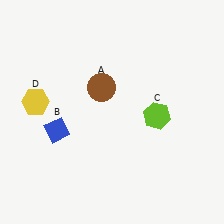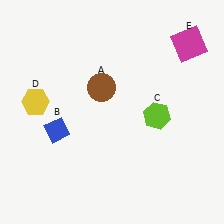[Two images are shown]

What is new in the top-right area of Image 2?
A magenta square (E) was added in the top-right area of Image 2.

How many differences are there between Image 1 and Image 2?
There is 1 difference between the two images.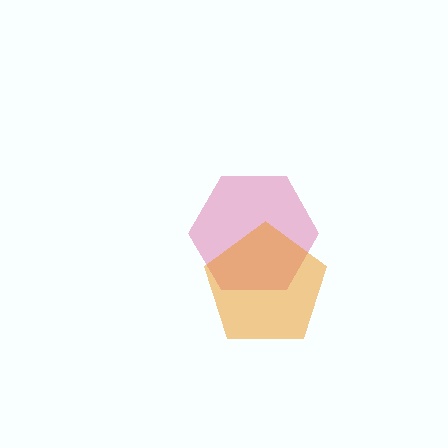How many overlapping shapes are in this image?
There are 2 overlapping shapes in the image.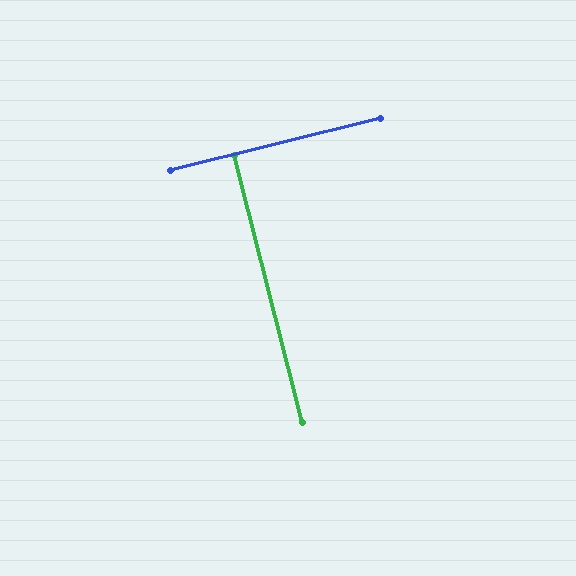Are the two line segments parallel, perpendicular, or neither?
Perpendicular — they meet at approximately 90°.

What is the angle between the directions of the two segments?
Approximately 90 degrees.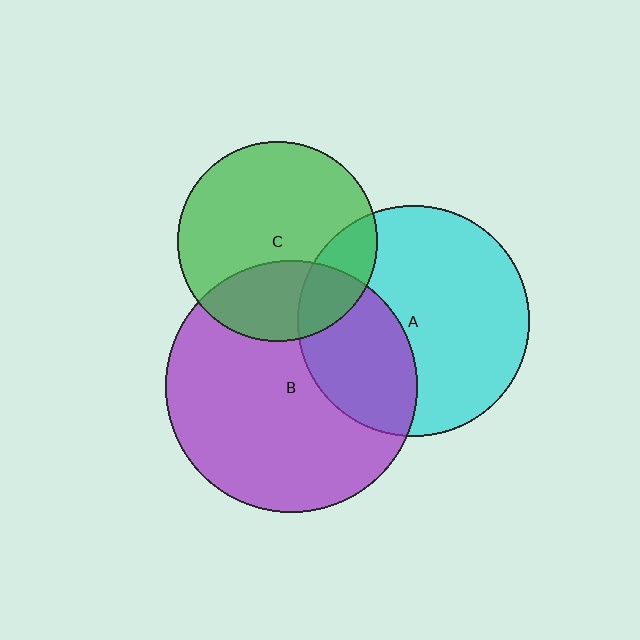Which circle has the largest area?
Circle B (purple).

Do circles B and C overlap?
Yes.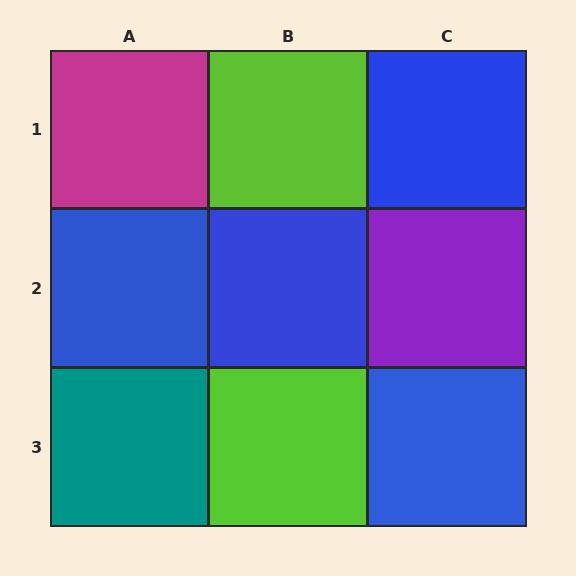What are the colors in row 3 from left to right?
Teal, lime, blue.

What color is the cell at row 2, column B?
Blue.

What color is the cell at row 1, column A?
Magenta.